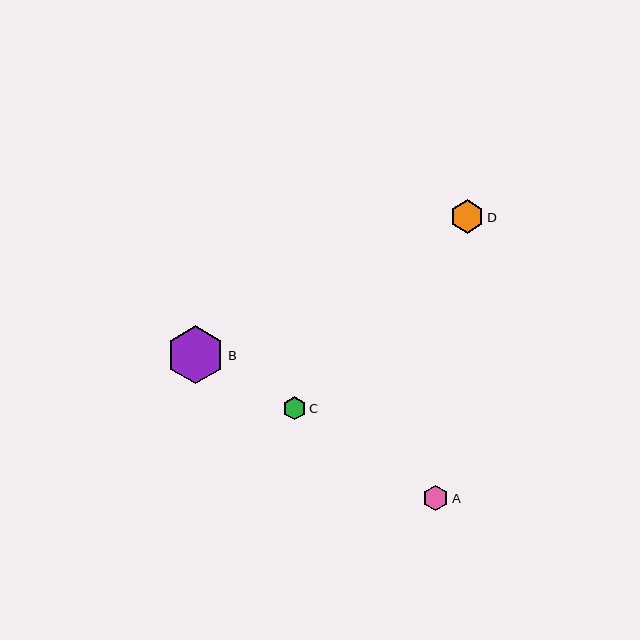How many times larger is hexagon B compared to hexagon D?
Hexagon B is approximately 1.7 times the size of hexagon D.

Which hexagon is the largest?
Hexagon B is the largest with a size of approximately 58 pixels.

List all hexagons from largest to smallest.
From largest to smallest: B, D, A, C.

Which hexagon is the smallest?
Hexagon C is the smallest with a size of approximately 23 pixels.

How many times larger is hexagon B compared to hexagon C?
Hexagon B is approximately 2.5 times the size of hexagon C.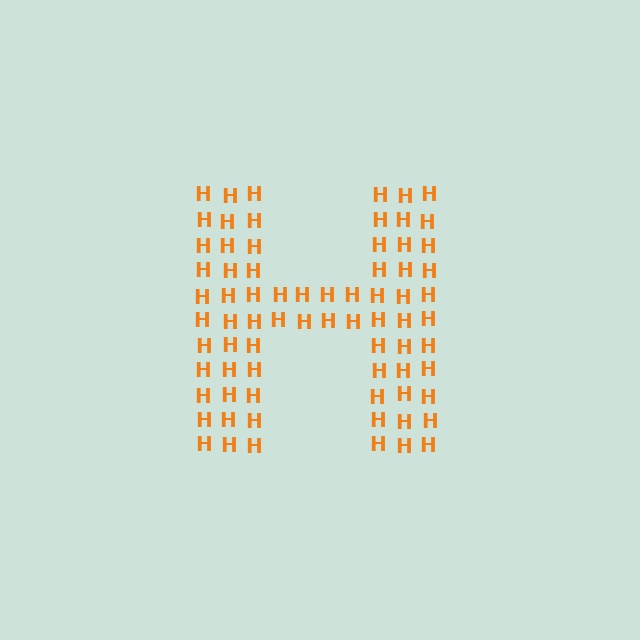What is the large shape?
The large shape is the letter H.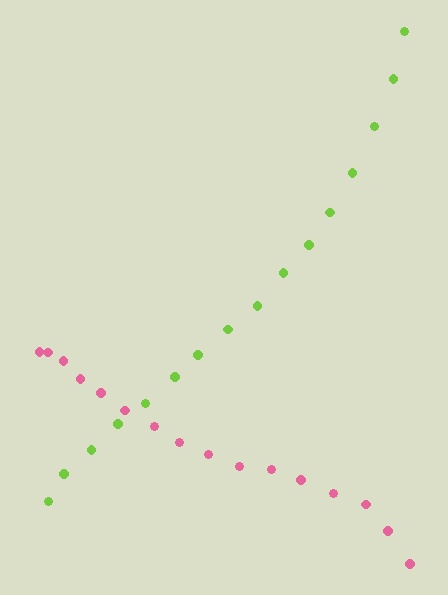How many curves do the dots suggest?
There are 2 distinct paths.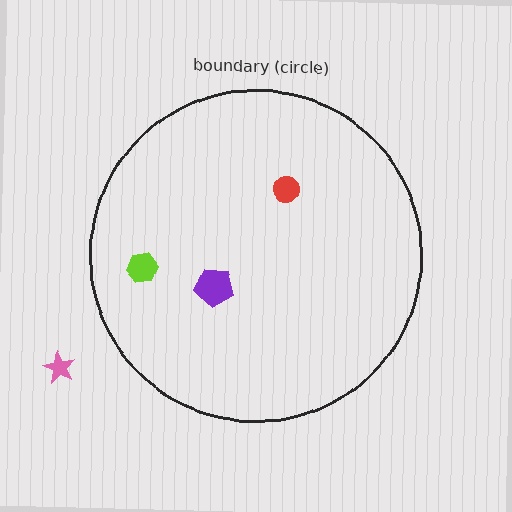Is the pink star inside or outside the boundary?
Outside.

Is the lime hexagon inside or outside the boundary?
Inside.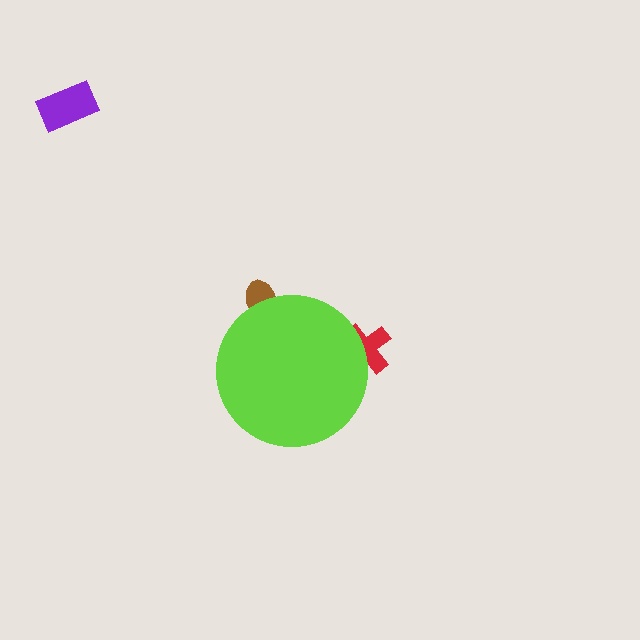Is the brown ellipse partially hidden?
Yes, the brown ellipse is partially hidden behind the lime circle.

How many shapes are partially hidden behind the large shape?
2 shapes are partially hidden.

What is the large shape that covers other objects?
A lime circle.